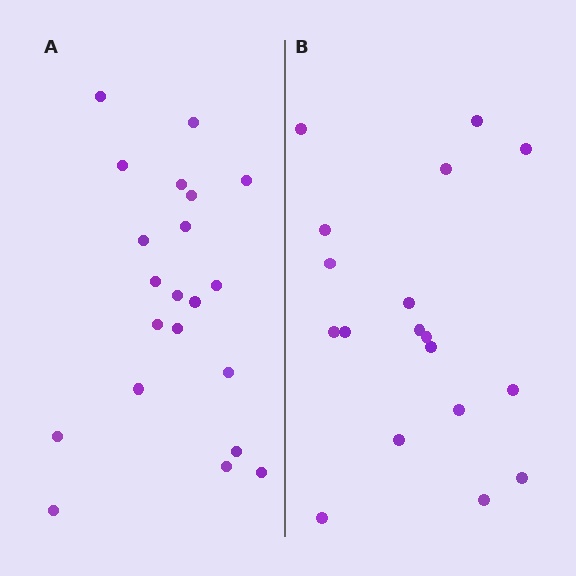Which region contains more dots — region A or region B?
Region A (the left region) has more dots.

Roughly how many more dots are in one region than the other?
Region A has just a few more — roughly 2 or 3 more dots than region B.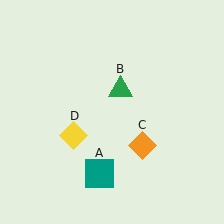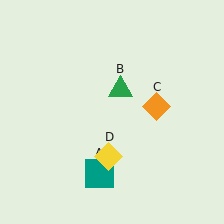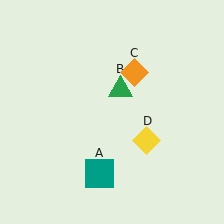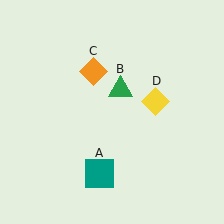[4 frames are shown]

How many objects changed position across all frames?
2 objects changed position: orange diamond (object C), yellow diamond (object D).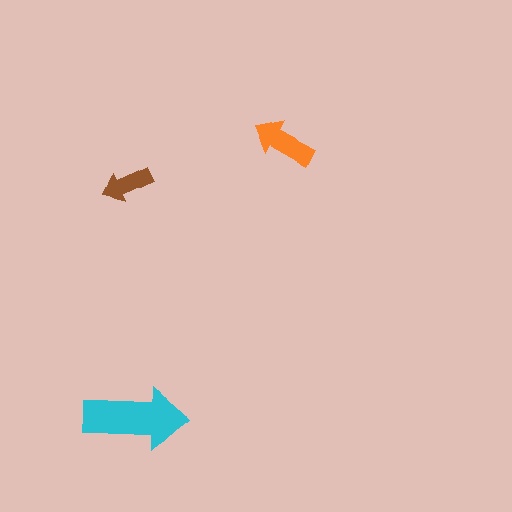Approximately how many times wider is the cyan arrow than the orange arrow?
About 1.5 times wider.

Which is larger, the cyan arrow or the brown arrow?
The cyan one.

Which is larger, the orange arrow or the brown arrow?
The orange one.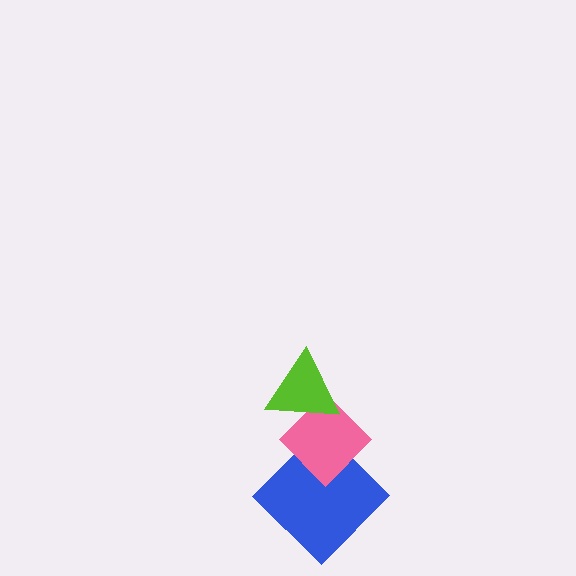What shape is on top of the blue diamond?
The pink diamond is on top of the blue diamond.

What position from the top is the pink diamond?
The pink diamond is 2nd from the top.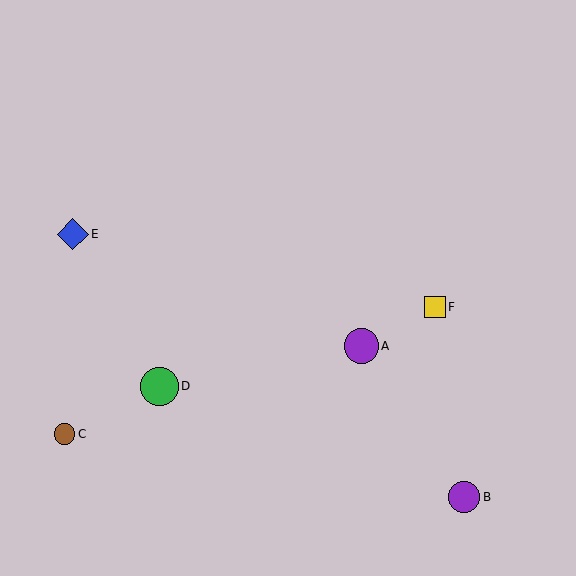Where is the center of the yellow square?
The center of the yellow square is at (435, 307).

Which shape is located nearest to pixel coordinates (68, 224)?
The blue diamond (labeled E) at (73, 234) is nearest to that location.